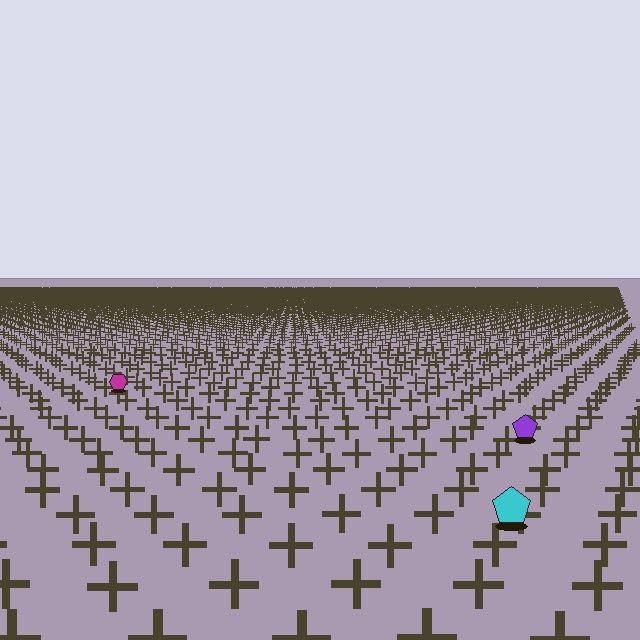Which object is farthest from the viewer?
The magenta hexagon is farthest from the viewer. It appears smaller and the ground texture around it is denser.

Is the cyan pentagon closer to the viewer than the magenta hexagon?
Yes. The cyan pentagon is closer — you can tell from the texture gradient: the ground texture is coarser near it.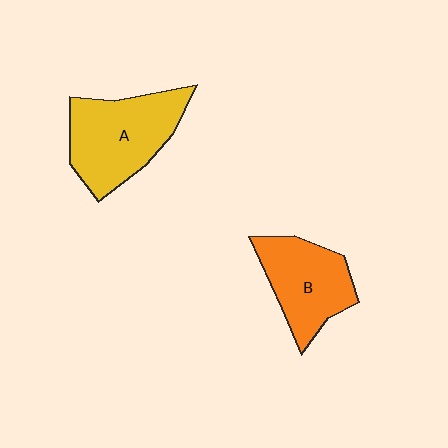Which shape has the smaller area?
Shape B (orange).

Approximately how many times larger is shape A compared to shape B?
Approximately 1.2 times.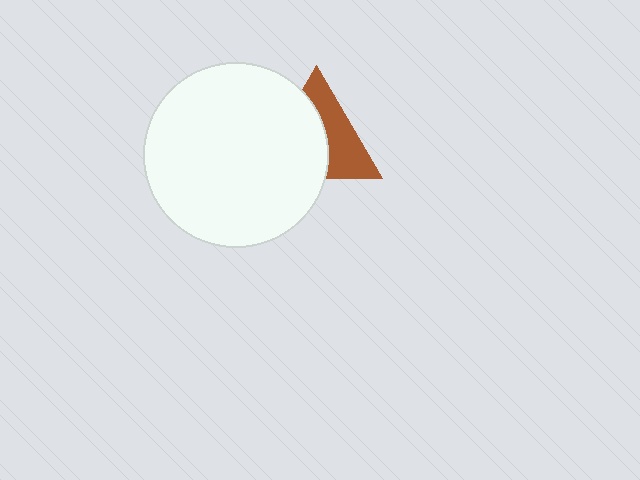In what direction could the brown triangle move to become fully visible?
The brown triangle could move right. That would shift it out from behind the white circle entirely.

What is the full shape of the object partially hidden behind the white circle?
The partially hidden object is a brown triangle.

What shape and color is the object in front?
The object in front is a white circle.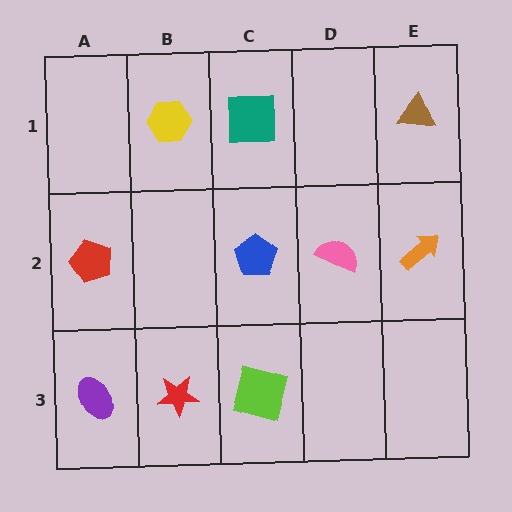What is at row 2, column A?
A red pentagon.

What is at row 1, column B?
A yellow hexagon.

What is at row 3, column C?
A lime square.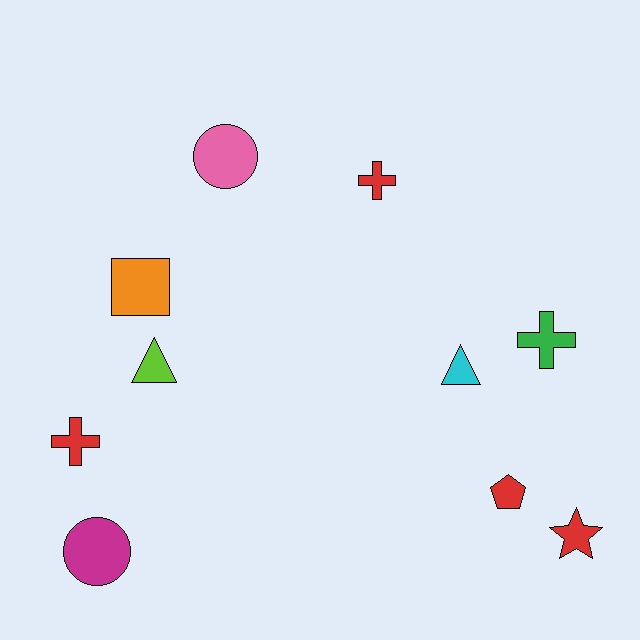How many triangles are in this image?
There are 2 triangles.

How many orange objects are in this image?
There is 1 orange object.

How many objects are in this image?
There are 10 objects.